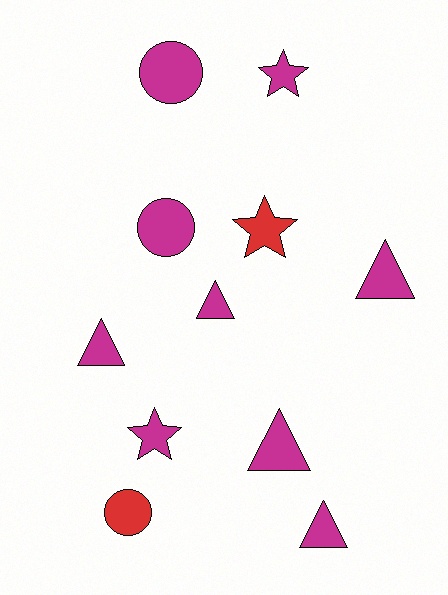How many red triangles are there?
There are no red triangles.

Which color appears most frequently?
Magenta, with 9 objects.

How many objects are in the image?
There are 11 objects.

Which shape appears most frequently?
Triangle, with 5 objects.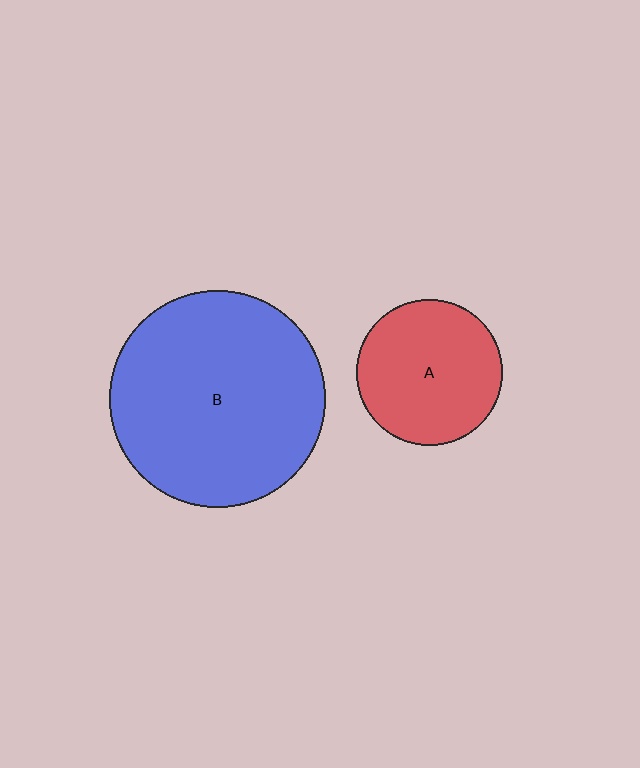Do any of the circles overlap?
No, none of the circles overlap.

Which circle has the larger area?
Circle B (blue).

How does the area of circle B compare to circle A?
Approximately 2.2 times.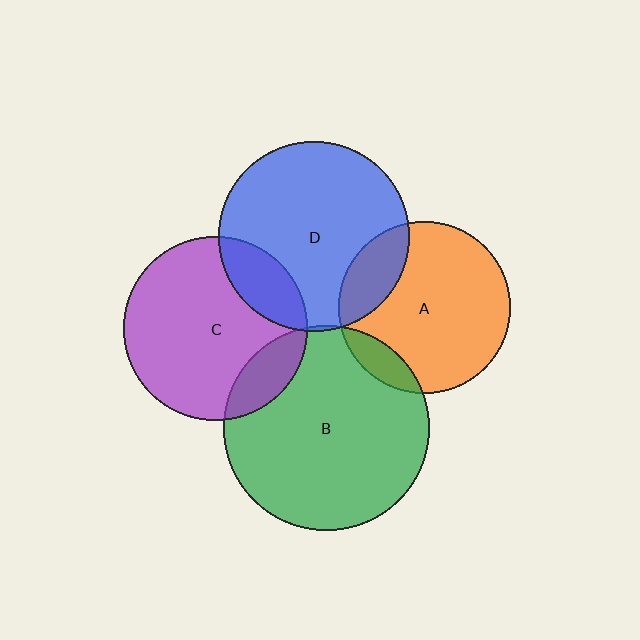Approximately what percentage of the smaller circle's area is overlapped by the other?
Approximately 10%.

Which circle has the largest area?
Circle B (green).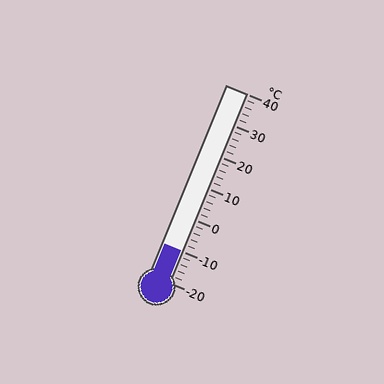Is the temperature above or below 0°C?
The temperature is below 0°C.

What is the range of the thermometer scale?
The thermometer scale ranges from -20°C to 40°C.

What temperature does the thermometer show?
The thermometer shows approximately -10°C.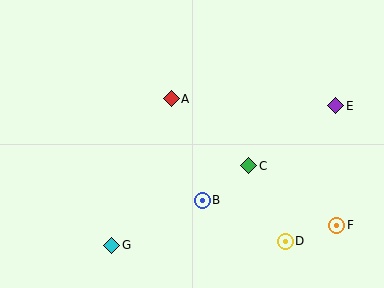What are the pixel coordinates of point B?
Point B is at (202, 200).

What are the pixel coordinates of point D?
Point D is at (285, 241).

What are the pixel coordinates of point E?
Point E is at (336, 106).